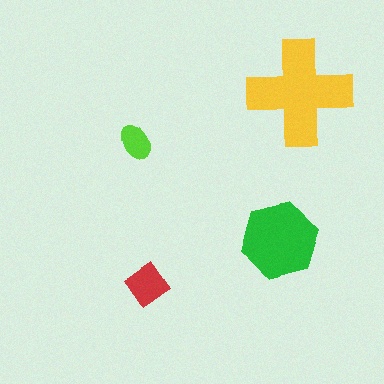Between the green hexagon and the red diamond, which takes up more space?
The green hexagon.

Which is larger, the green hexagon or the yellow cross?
The yellow cross.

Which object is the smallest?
The lime ellipse.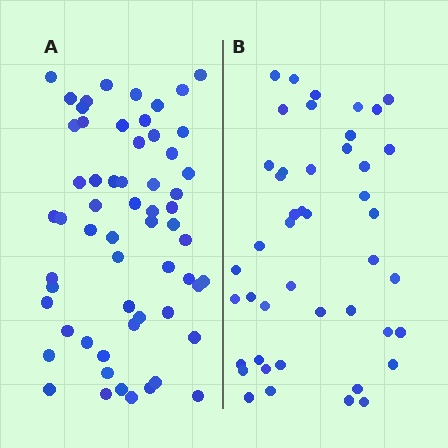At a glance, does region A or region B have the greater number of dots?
Region A (the left region) has more dots.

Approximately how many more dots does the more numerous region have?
Region A has approximately 15 more dots than region B.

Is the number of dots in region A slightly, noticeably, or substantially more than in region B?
Region A has noticeably more, but not dramatically so. The ratio is roughly 1.3 to 1.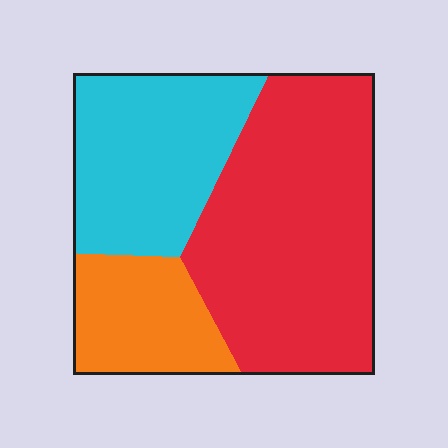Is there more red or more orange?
Red.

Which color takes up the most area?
Red, at roughly 50%.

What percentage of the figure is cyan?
Cyan covers around 30% of the figure.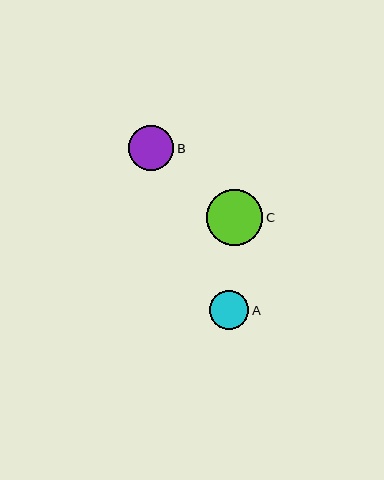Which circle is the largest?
Circle C is the largest with a size of approximately 56 pixels.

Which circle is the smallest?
Circle A is the smallest with a size of approximately 39 pixels.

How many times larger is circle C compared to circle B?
Circle C is approximately 1.3 times the size of circle B.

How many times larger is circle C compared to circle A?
Circle C is approximately 1.4 times the size of circle A.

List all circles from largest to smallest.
From largest to smallest: C, B, A.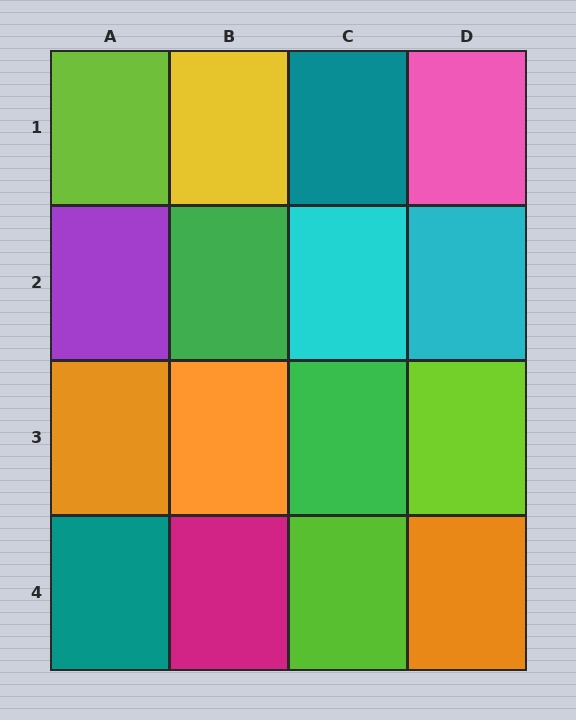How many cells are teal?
2 cells are teal.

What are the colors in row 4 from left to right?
Teal, magenta, lime, orange.